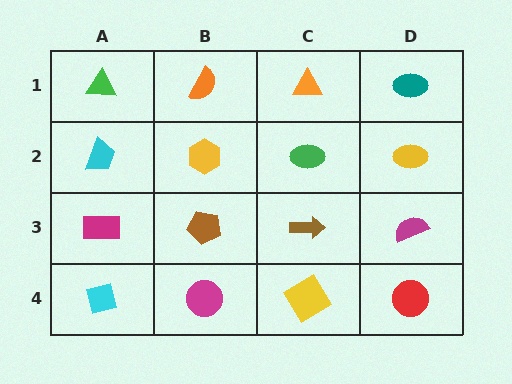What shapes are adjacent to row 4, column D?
A magenta semicircle (row 3, column D), a yellow diamond (row 4, column C).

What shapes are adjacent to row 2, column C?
An orange triangle (row 1, column C), a brown arrow (row 3, column C), a yellow hexagon (row 2, column B), a yellow ellipse (row 2, column D).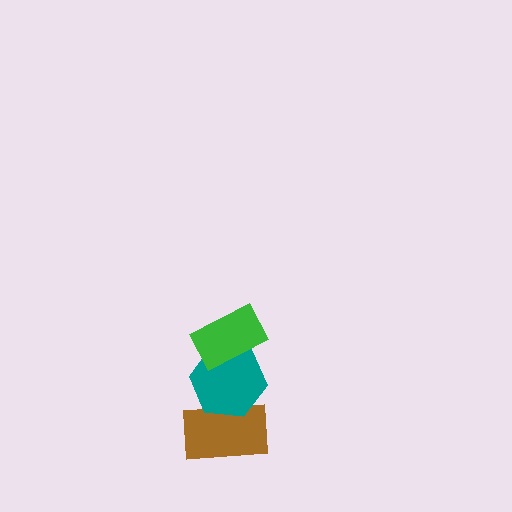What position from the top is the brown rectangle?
The brown rectangle is 3rd from the top.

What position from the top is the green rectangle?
The green rectangle is 1st from the top.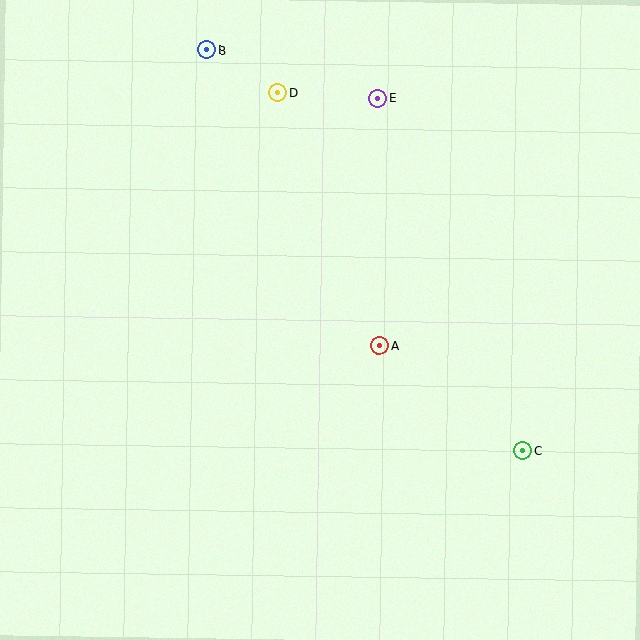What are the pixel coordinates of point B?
Point B is at (207, 50).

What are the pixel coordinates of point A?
Point A is at (379, 345).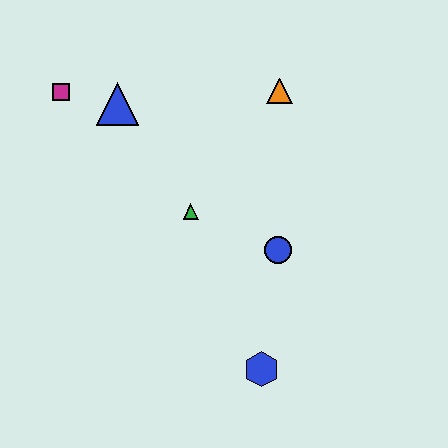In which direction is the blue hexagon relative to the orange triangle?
The blue hexagon is below the orange triangle.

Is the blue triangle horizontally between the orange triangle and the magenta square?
Yes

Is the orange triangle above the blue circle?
Yes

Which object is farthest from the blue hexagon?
The magenta square is farthest from the blue hexagon.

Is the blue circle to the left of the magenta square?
No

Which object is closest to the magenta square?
The blue triangle is closest to the magenta square.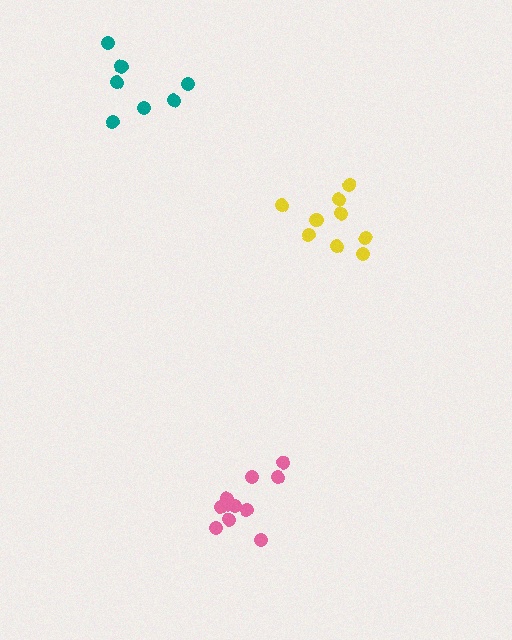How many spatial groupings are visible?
There are 3 spatial groupings.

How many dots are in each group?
Group 1: 11 dots, Group 2: 7 dots, Group 3: 9 dots (27 total).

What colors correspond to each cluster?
The clusters are colored: pink, teal, yellow.